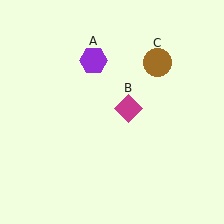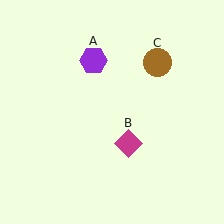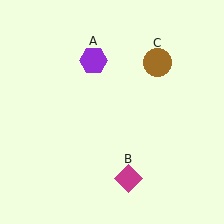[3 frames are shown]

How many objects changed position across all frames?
1 object changed position: magenta diamond (object B).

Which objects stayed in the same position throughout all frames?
Purple hexagon (object A) and brown circle (object C) remained stationary.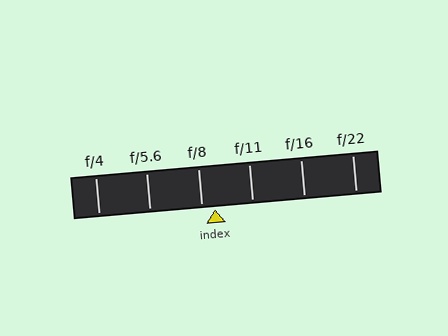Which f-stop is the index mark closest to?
The index mark is closest to f/8.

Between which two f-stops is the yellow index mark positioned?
The index mark is between f/8 and f/11.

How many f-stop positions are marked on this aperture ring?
There are 6 f-stop positions marked.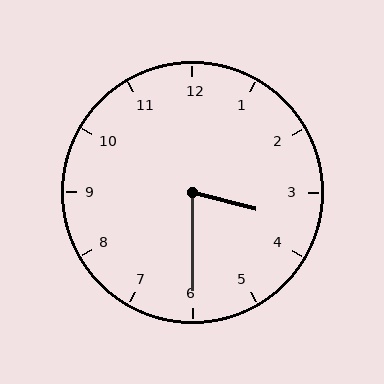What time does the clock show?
3:30.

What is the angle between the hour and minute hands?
Approximately 75 degrees.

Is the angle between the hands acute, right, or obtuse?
It is acute.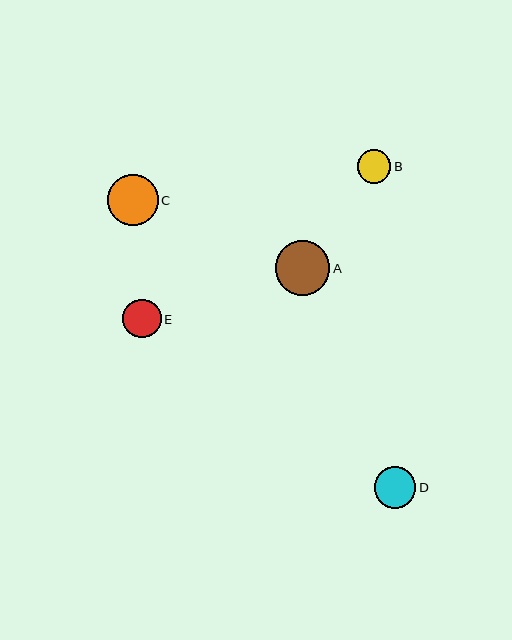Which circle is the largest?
Circle A is the largest with a size of approximately 55 pixels.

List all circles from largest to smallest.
From largest to smallest: A, C, D, E, B.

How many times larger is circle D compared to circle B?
Circle D is approximately 1.2 times the size of circle B.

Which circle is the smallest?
Circle B is the smallest with a size of approximately 33 pixels.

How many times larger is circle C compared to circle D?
Circle C is approximately 1.2 times the size of circle D.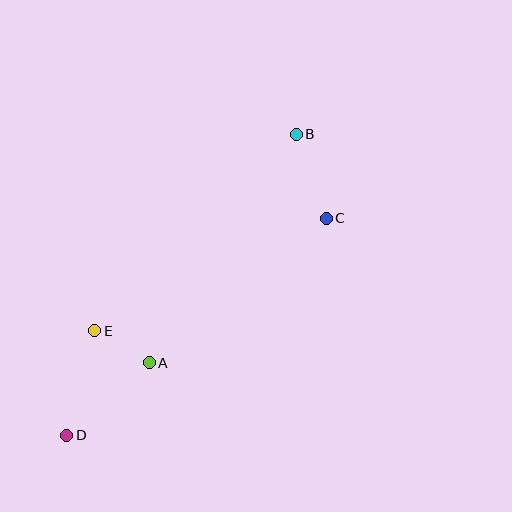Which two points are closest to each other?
Points A and E are closest to each other.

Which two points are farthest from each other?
Points B and D are farthest from each other.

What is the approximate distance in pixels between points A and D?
The distance between A and D is approximately 110 pixels.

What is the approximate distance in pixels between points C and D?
The distance between C and D is approximately 338 pixels.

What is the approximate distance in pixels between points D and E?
The distance between D and E is approximately 108 pixels.